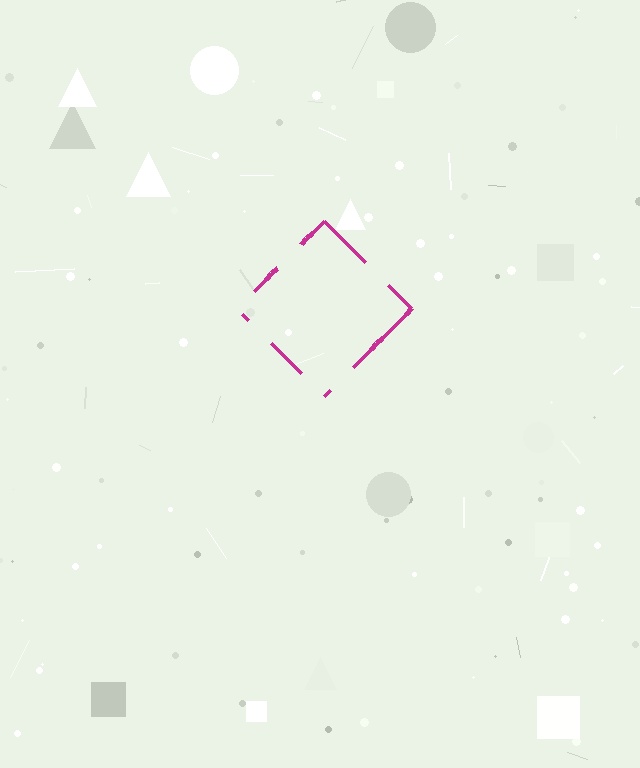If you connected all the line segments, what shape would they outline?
They would outline a diamond.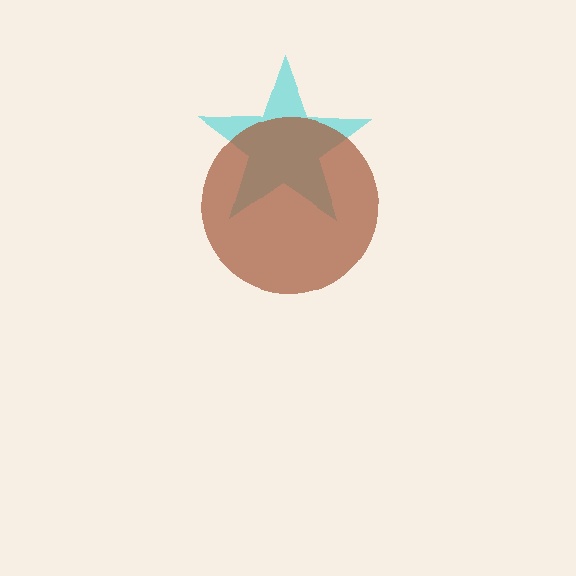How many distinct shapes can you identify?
There are 2 distinct shapes: a cyan star, a brown circle.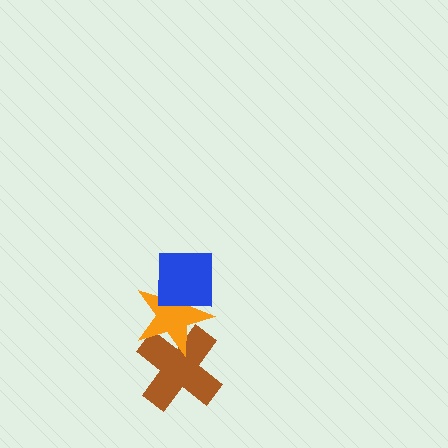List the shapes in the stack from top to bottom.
From top to bottom: the blue square, the orange star, the brown cross.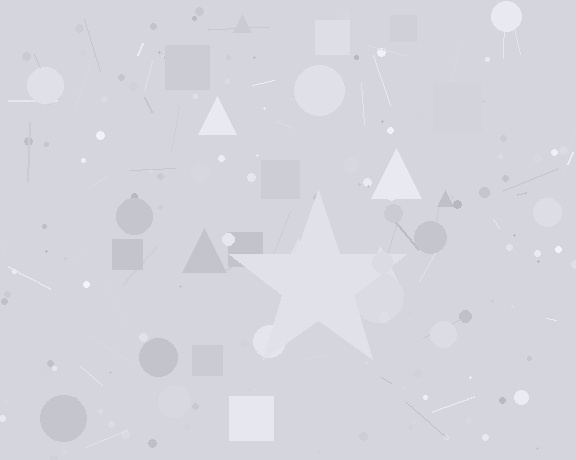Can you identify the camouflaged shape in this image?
The camouflaged shape is a star.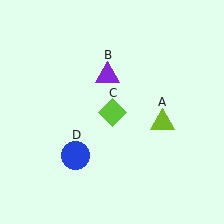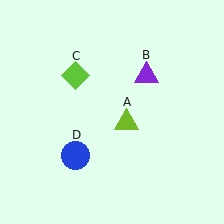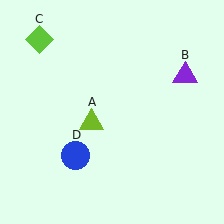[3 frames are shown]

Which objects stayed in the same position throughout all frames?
Blue circle (object D) remained stationary.